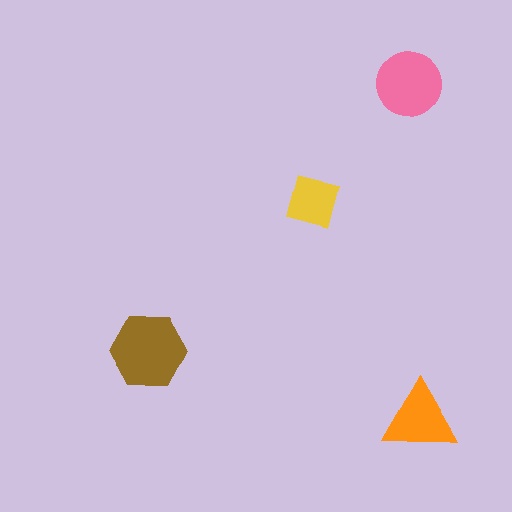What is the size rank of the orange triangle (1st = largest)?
3rd.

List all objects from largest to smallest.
The brown hexagon, the pink circle, the orange triangle, the yellow square.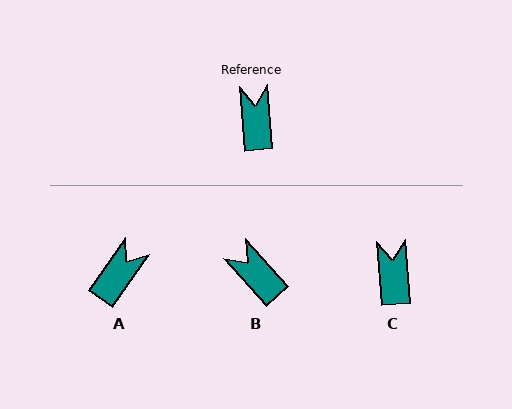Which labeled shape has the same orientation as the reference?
C.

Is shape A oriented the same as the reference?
No, it is off by about 39 degrees.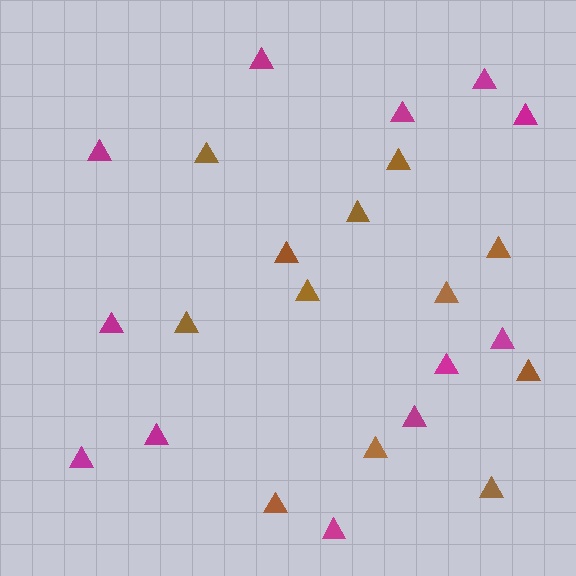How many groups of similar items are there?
There are 2 groups: one group of magenta triangles (12) and one group of brown triangles (12).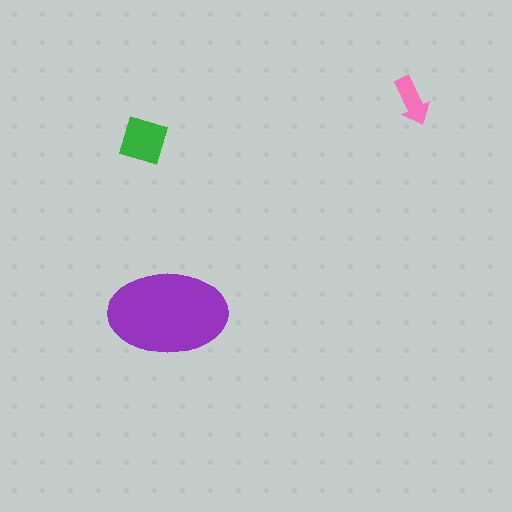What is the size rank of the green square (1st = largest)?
2nd.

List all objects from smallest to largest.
The pink arrow, the green square, the purple ellipse.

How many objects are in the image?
There are 3 objects in the image.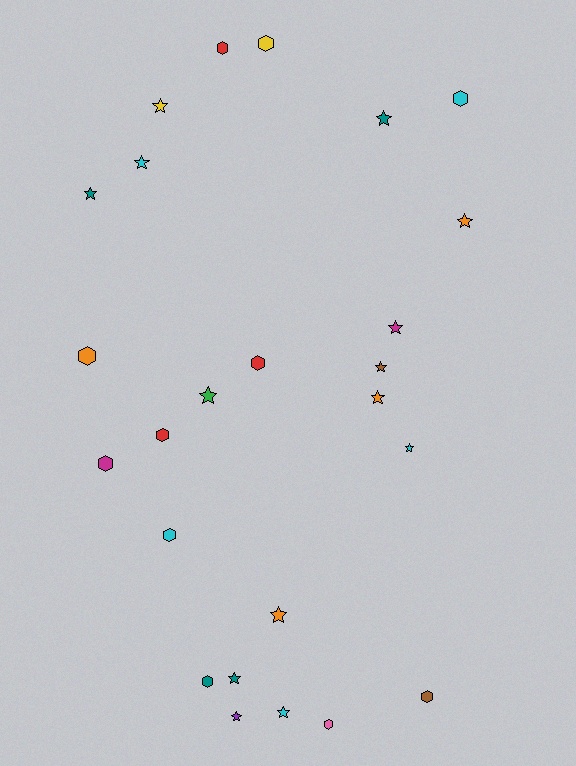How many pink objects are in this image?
There is 1 pink object.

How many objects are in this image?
There are 25 objects.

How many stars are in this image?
There are 14 stars.